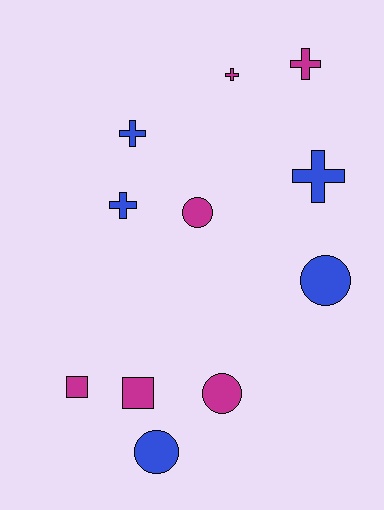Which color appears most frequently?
Magenta, with 6 objects.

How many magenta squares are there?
There are 2 magenta squares.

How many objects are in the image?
There are 11 objects.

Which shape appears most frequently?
Cross, with 5 objects.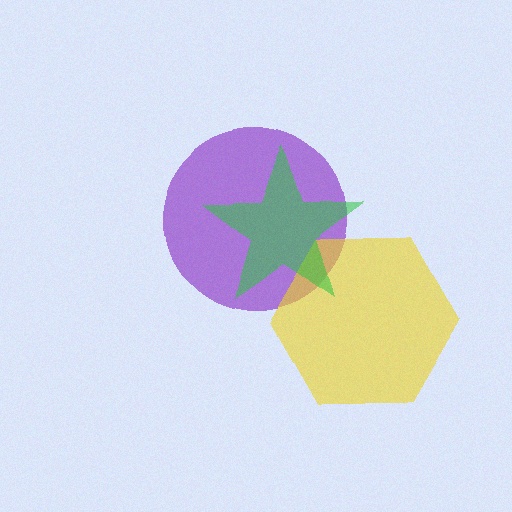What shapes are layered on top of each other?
The layered shapes are: a purple circle, a yellow hexagon, a green star.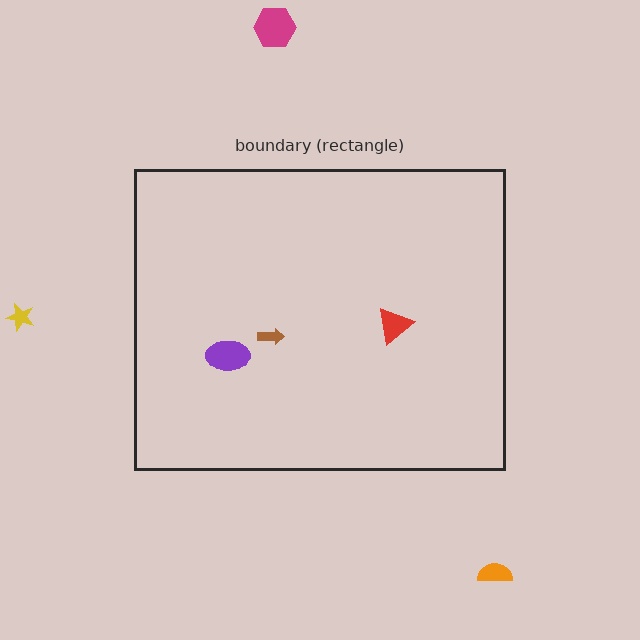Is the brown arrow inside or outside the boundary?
Inside.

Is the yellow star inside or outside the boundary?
Outside.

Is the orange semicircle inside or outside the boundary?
Outside.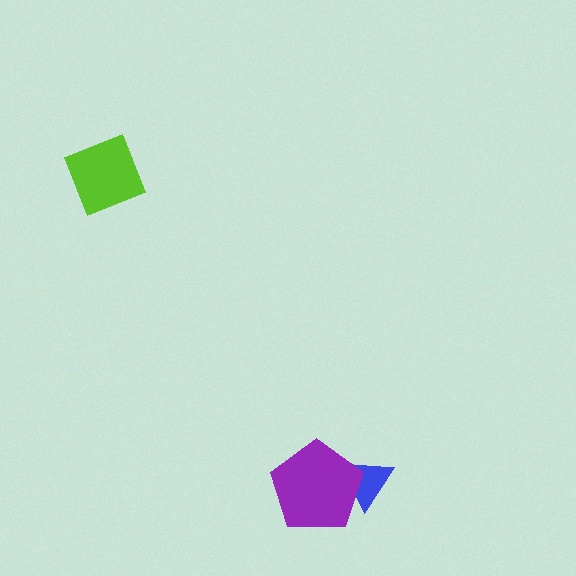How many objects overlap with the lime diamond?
0 objects overlap with the lime diamond.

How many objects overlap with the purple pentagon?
1 object overlaps with the purple pentagon.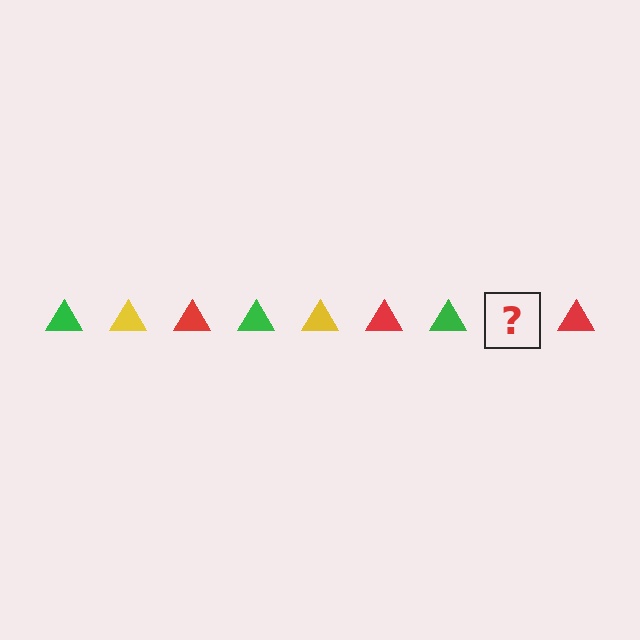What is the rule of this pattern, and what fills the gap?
The rule is that the pattern cycles through green, yellow, red triangles. The gap should be filled with a yellow triangle.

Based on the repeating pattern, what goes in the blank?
The blank should be a yellow triangle.